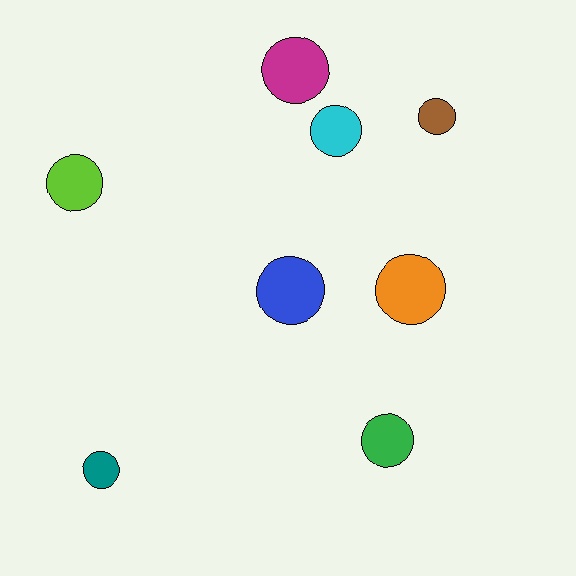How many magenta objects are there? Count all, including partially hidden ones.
There is 1 magenta object.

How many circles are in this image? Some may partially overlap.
There are 8 circles.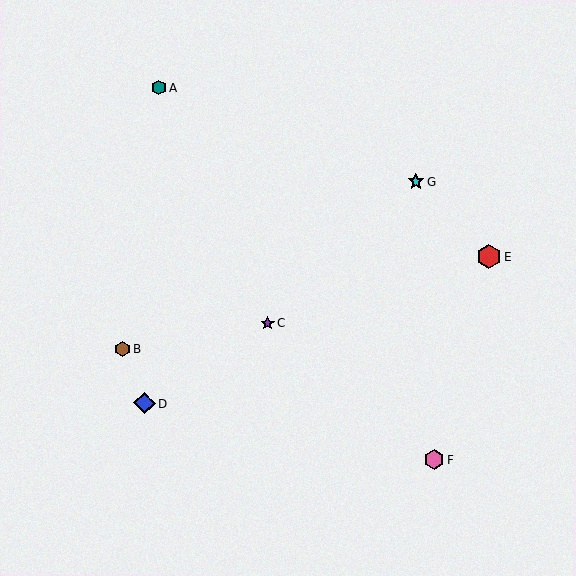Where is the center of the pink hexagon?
The center of the pink hexagon is at (434, 459).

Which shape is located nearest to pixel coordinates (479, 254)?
The red hexagon (labeled E) at (489, 257) is nearest to that location.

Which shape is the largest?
The red hexagon (labeled E) is the largest.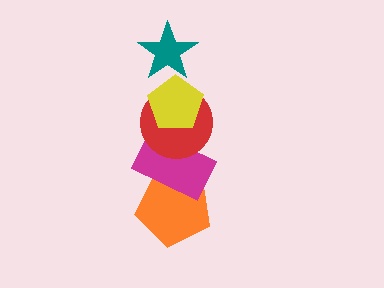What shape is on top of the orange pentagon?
The magenta rectangle is on top of the orange pentagon.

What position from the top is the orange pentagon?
The orange pentagon is 5th from the top.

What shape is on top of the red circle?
The yellow pentagon is on top of the red circle.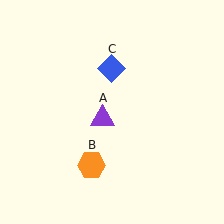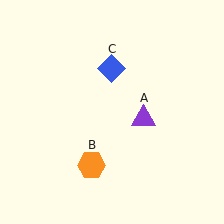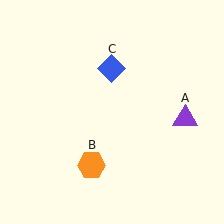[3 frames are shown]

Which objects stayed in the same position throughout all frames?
Orange hexagon (object B) and blue diamond (object C) remained stationary.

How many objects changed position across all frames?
1 object changed position: purple triangle (object A).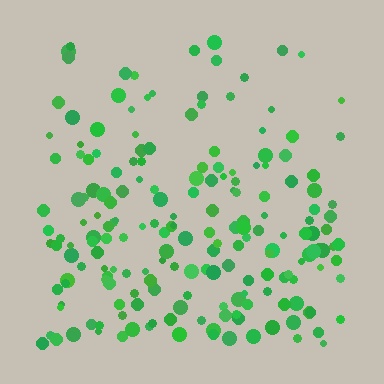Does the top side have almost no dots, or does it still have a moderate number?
Still a moderate number, just noticeably fewer than the bottom.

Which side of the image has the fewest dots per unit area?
The top.